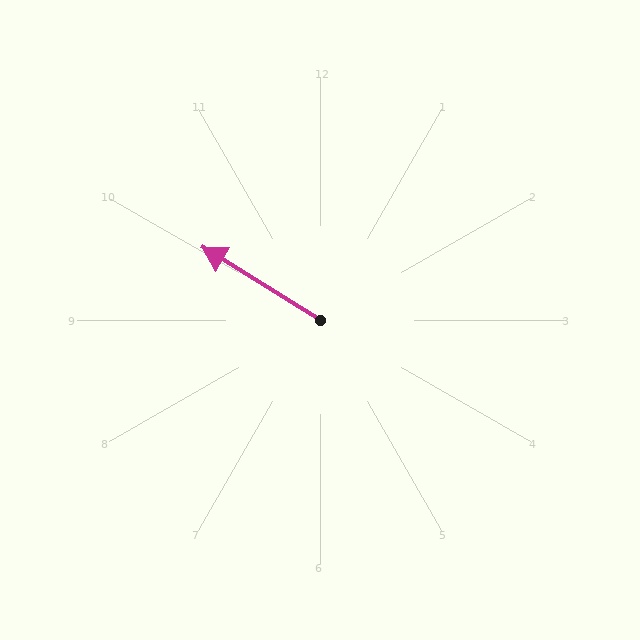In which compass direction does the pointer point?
Northwest.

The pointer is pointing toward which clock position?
Roughly 10 o'clock.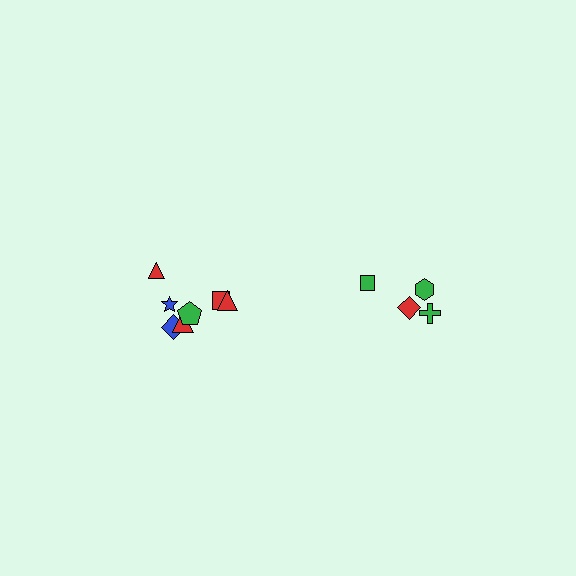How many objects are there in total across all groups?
There are 11 objects.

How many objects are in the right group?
There are 4 objects.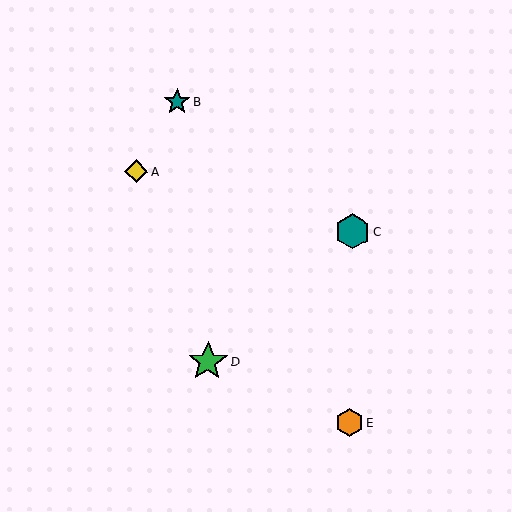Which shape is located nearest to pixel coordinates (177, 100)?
The teal star (labeled B) at (177, 102) is nearest to that location.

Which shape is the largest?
The green star (labeled D) is the largest.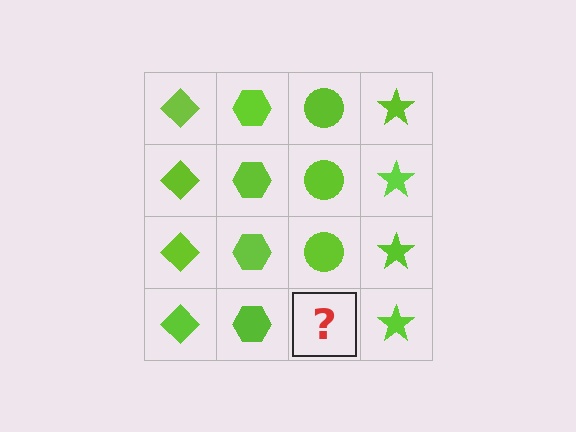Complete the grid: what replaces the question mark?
The question mark should be replaced with a lime circle.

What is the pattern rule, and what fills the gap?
The rule is that each column has a consistent shape. The gap should be filled with a lime circle.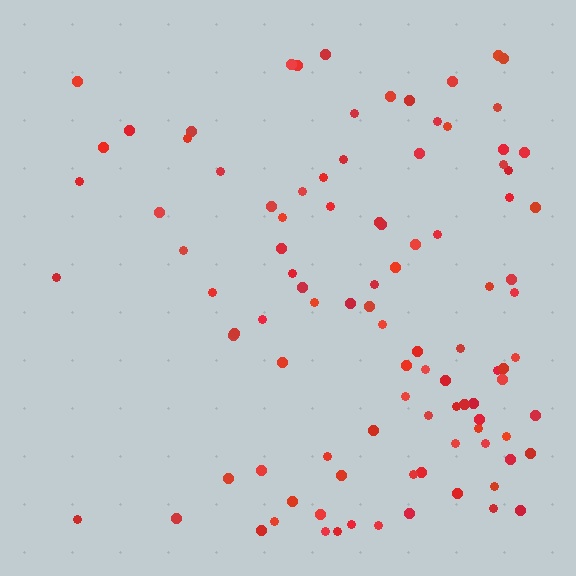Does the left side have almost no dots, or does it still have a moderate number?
Still a moderate number, just noticeably fewer than the right.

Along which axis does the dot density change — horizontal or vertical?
Horizontal.